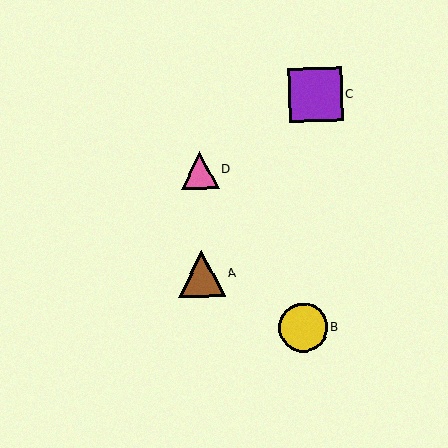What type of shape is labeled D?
Shape D is a pink triangle.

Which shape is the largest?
The purple square (labeled C) is the largest.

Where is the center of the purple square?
The center of the purple square is at (315, 95).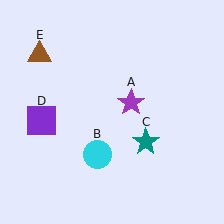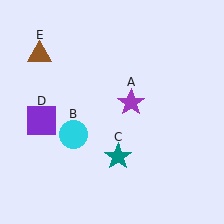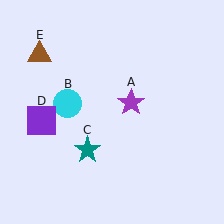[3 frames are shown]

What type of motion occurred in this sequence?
The cyan circle (object B), teal star (object C) rotated clockwise around the center of the scene.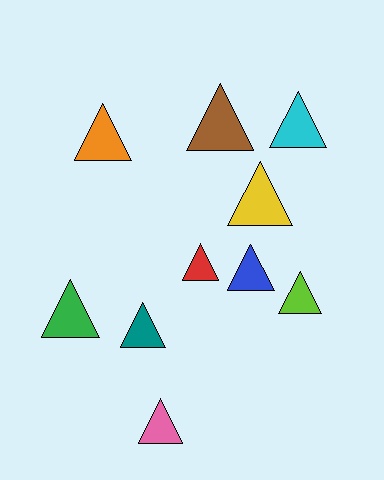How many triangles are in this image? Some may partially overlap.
There are 10 triangles.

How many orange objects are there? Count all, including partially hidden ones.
There is 1 orange object.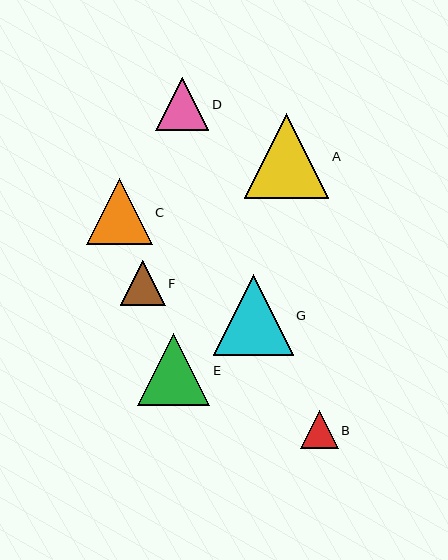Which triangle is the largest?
Triangle A is the largest with a size of approximately 84 pixels.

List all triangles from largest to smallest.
From largest to smallest: A, G, E, C, D, F, B.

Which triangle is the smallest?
Triangle B is the smallest with a size of approximately 37 pixels.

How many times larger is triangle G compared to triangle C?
Triangle G is approximately 1.2 times the size of triangle C.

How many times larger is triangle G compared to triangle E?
Triangle G is approximately 1.1 times the size of triangle E.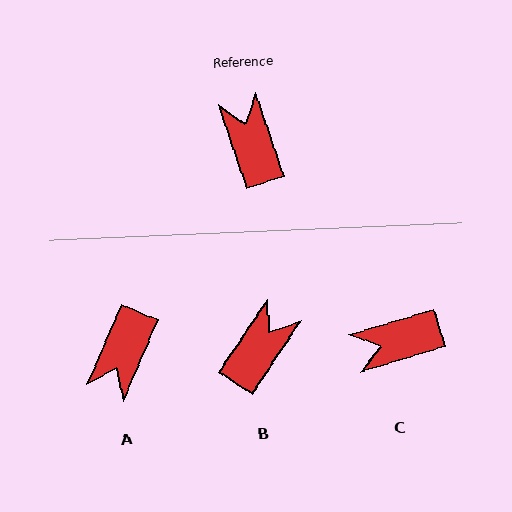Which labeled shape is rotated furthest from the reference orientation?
A, about 139 degrees away.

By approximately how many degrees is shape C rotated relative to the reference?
Approximately 88 degrees counter-clockwise.